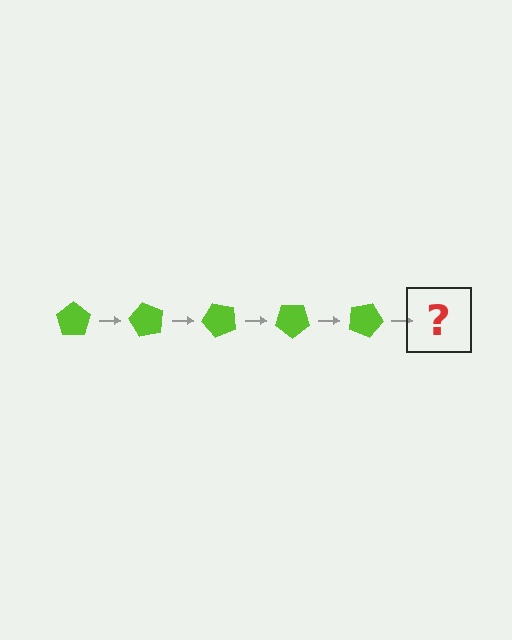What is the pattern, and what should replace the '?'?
The pattern is that the pentagon rotates 60 degrees each step. The '?' should be a lime pentagon rotated 300 degrees.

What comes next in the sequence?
The next element should be a lime pentagon rotated 300 degrees.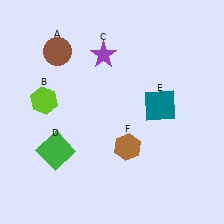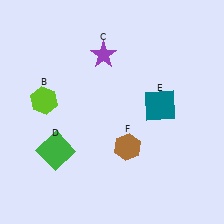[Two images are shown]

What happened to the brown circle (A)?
The brown circle (A) was removed in Image 2. It was in the top-left area of Image 1.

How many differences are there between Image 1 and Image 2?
There is 1 difference between the two images.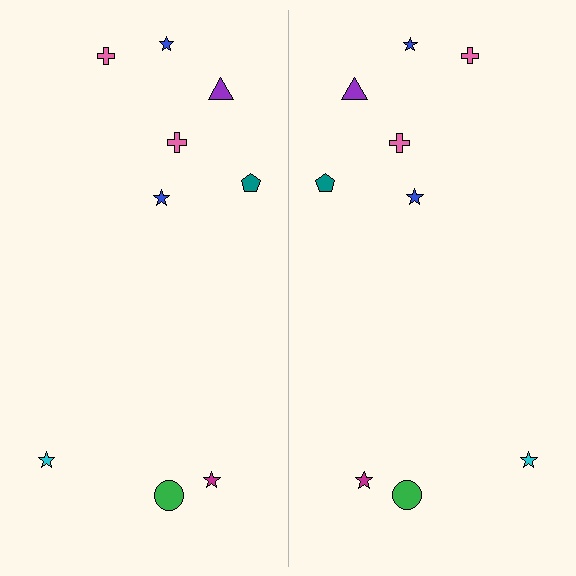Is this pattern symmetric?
Yes, this pattern has bilateral (reflection) symmetry.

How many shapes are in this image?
There are 18 shapes in this image.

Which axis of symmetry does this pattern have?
The pattern has a vertical axis of symmetry running through the center of the image.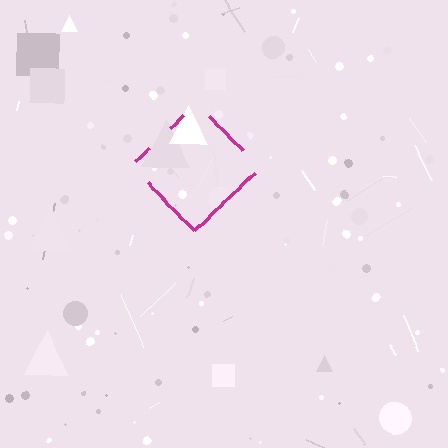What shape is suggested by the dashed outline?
The dashed outline suggests a diamond.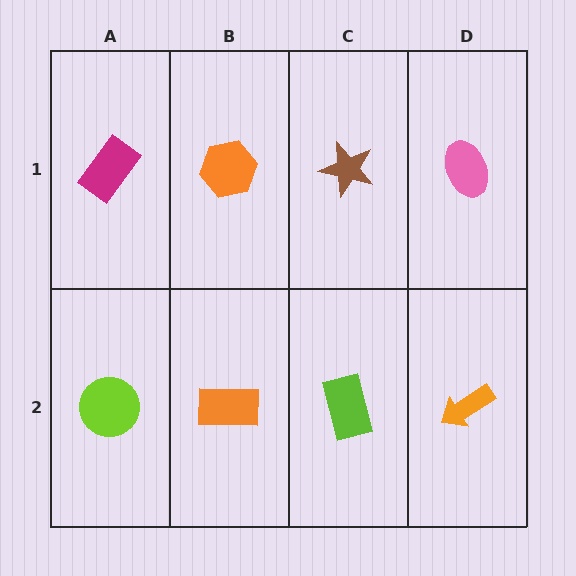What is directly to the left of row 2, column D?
A lime rectangle.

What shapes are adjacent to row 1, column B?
An orange rectangle (row 2, column B), a magenta rectangle (row 1, column A), a brown star (row 1, column C).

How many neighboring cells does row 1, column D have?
2.